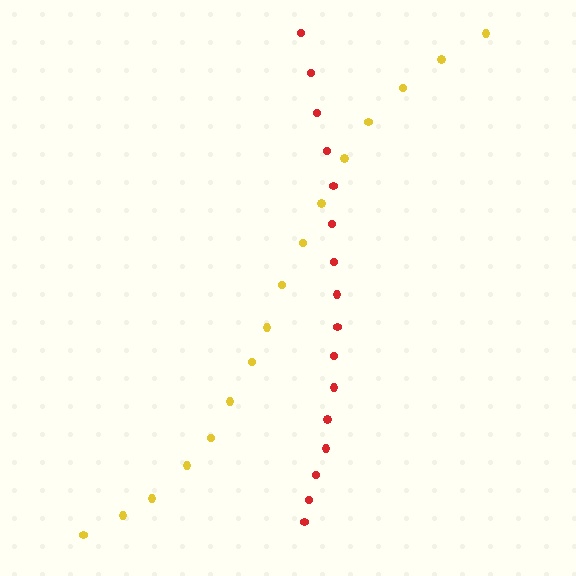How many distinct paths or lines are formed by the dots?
There are 2 distinct paths.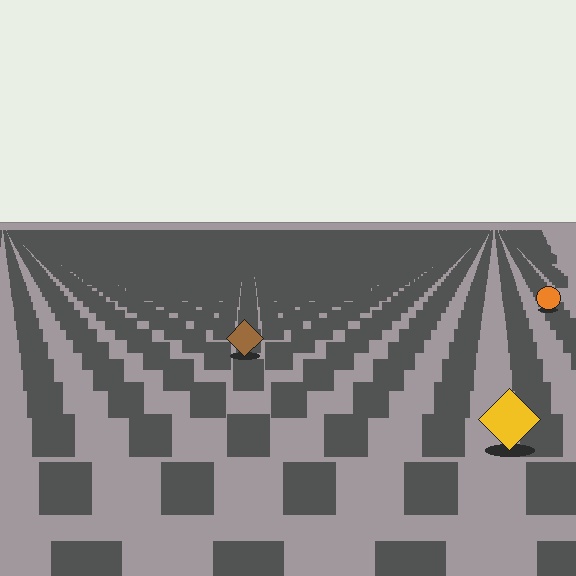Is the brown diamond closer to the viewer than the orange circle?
Yes. The brown diamond is closer — you can tell from the texture gradient: the ground texture is coarser near it.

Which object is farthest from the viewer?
The orange circle is farthest from the viewer. It appears smaller and the ground texture around it is denser.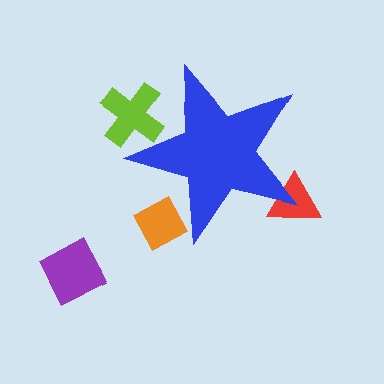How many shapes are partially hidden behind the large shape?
3 shapes are partially hidden.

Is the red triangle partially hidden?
Yes, the red triangle is partially hidden behind the blue star.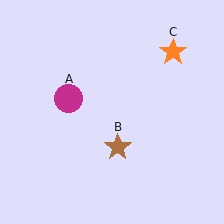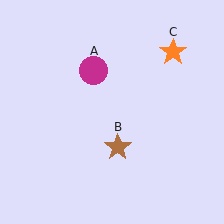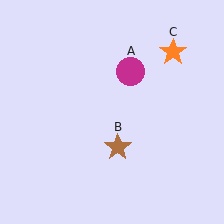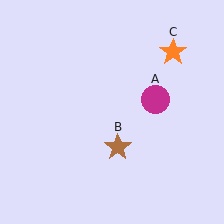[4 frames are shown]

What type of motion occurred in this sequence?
The magenta circle (object A) rotated clockwise around the center of the scene.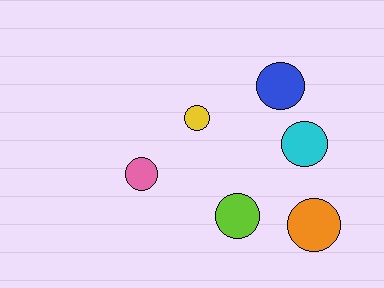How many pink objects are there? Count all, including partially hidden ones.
There is 1 pink object.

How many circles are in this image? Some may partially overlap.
There are 6 circles.